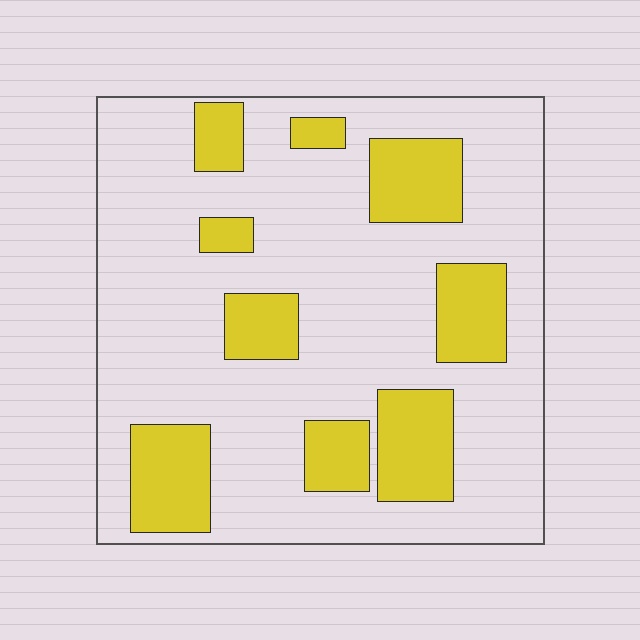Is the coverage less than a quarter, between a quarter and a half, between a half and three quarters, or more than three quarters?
Less than a quarter.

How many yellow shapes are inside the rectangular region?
9.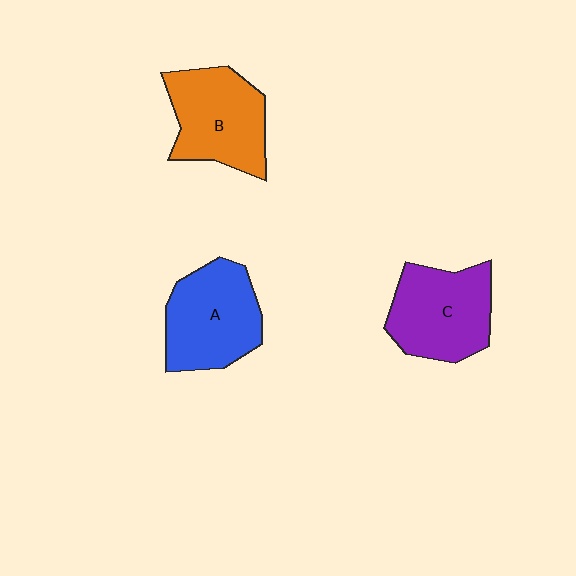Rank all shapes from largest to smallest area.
From largest to smallest: A (blue), B (orange), C (purple).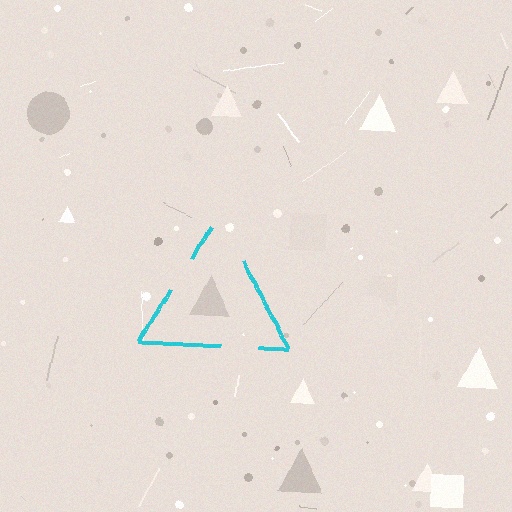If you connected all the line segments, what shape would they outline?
They would outline a triangle.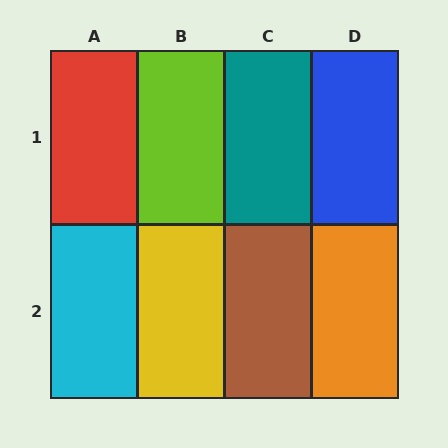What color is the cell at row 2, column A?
Cyan.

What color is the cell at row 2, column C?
Brown.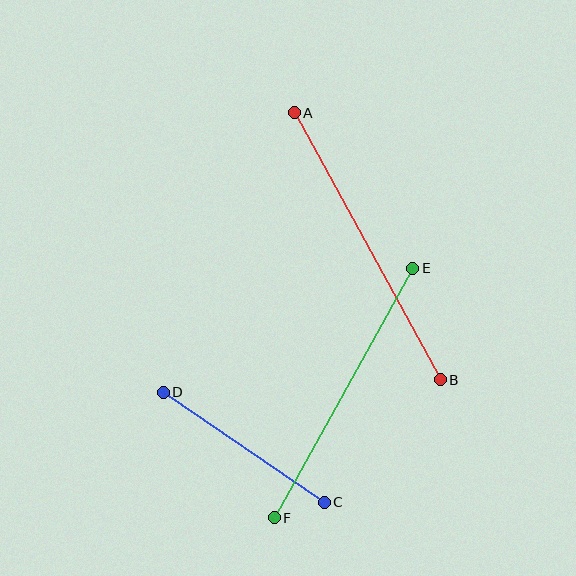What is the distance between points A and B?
The distance is approximately 304 pixels.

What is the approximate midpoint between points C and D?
The midpoint is at approximately (244, 447) pixels.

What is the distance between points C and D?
The distance is approximately 195 pixels.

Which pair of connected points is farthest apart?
Points A and B are farthest apart.